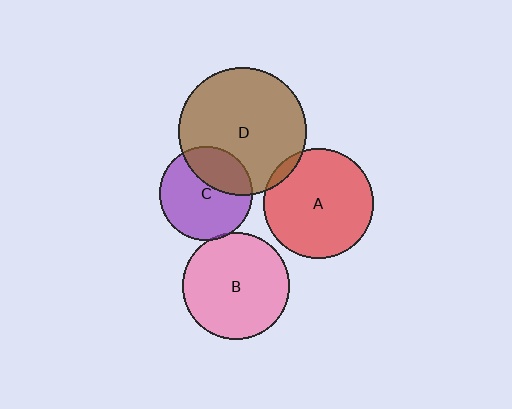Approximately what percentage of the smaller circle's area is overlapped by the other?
Approximately 5%.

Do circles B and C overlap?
Yes.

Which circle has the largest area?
Circle D (brown).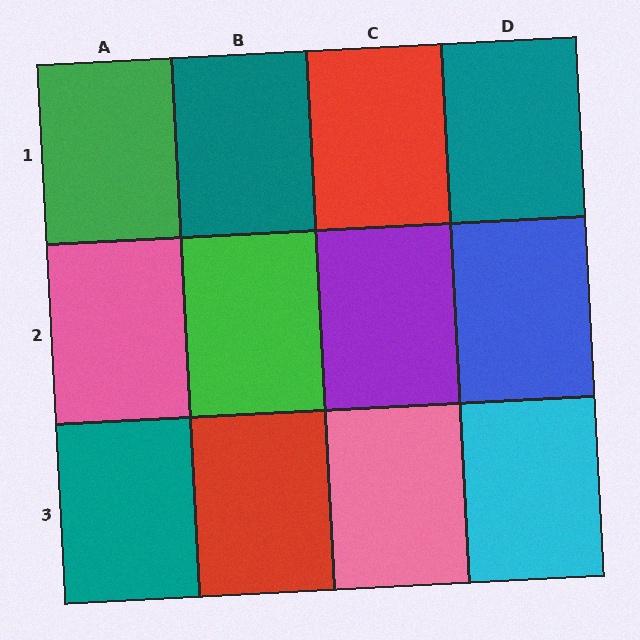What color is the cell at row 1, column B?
Teal.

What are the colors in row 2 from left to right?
Pink, green, purple, blue.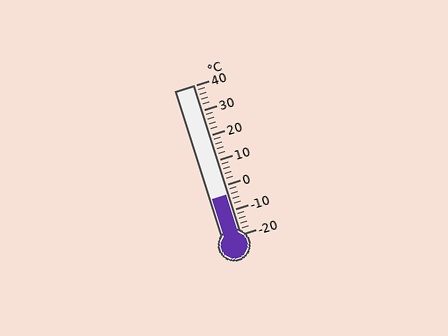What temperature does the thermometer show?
The thermometer shows approximately -4°C.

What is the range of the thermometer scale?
The thermometer scale ranges from -20°C to 40°C.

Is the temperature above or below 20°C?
The temperature is below 20°C.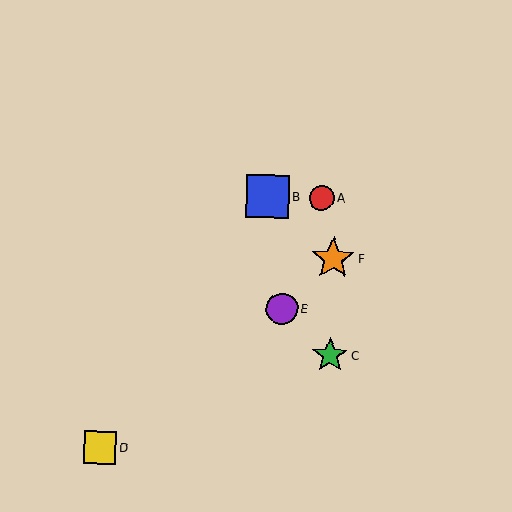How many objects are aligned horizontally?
2 objects (A, B) are aligned horizontally.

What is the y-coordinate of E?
Object E is at y≈309.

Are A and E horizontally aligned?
No, A is at y≈198 and E is at y≈309.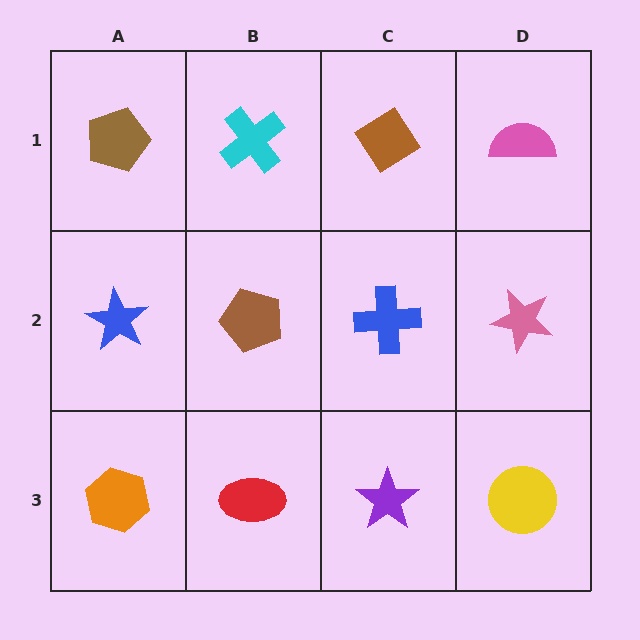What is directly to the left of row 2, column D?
A blue cross.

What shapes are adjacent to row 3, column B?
A brown pentagon (row 2, column B), an orange hexagon (row 3, column A), a purple star (row 3, column C).